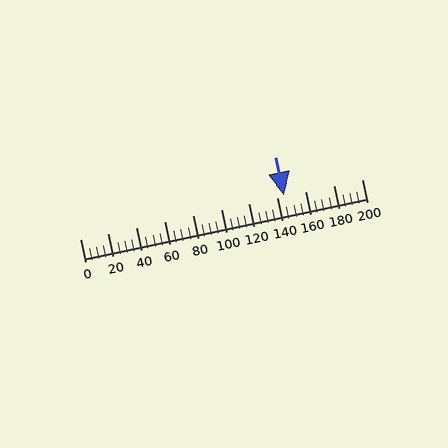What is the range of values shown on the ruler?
The ruler shows values from 0 to 200.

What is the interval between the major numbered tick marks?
The major tick marks are spaced 20 units apart.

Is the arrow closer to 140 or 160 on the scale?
The arrow is closer to 140.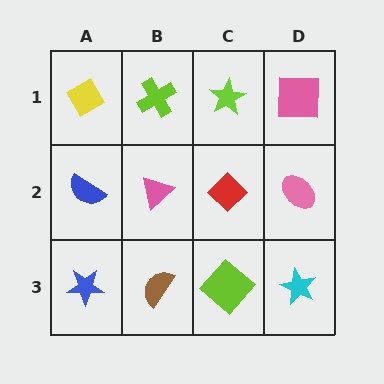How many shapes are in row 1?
4 shapes.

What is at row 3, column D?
A cyan star.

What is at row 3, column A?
A blue star.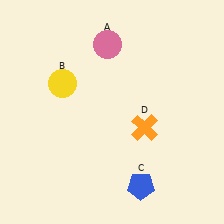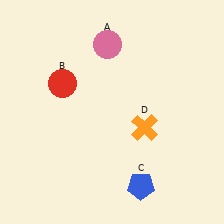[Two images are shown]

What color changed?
The circle (B) changed from yellow in Image 1 to red in Image 2.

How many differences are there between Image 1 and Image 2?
There is 1 difference between the two images.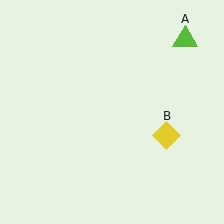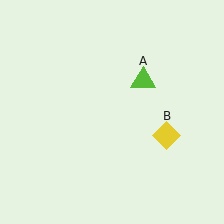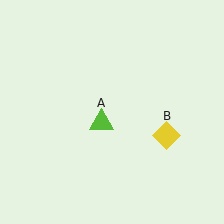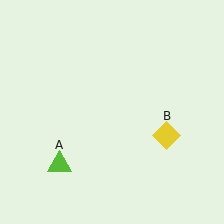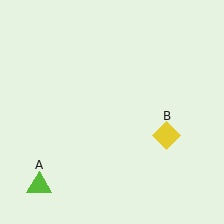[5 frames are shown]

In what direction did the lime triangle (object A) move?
The lime triangle (object A) moved down and to the left.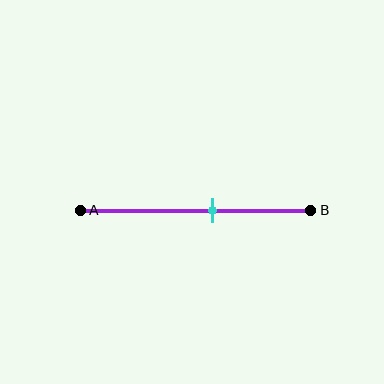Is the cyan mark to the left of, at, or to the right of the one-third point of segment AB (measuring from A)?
The cyan mark is to the right of the one-third point of segment AB.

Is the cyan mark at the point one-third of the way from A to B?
No, the mark is at about 55% from A, not at the 33% one-third point.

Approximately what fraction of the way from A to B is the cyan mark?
The cyan mark is approximately 55% of the way from A to B.